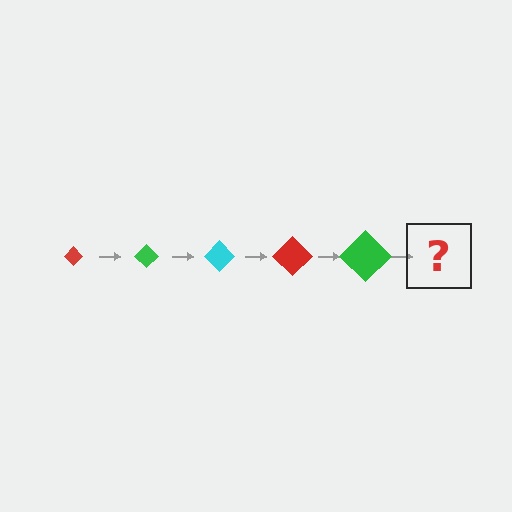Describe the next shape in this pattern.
It should be a cyan diamond, larger than the previous one.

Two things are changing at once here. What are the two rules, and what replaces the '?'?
The two rules are that the diamond grows larger each step and the color cycles through red, green, and cyan. The '?' should be a cyan diamond, larger than the previous one.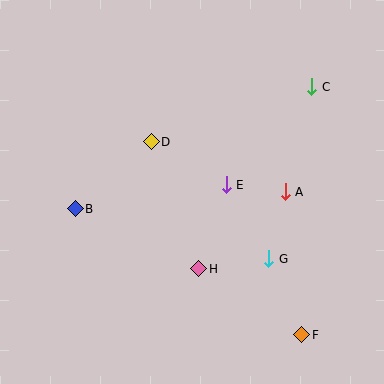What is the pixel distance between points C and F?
The distance between C and F is 248 pixels.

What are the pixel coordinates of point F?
Point F is at (302, 335).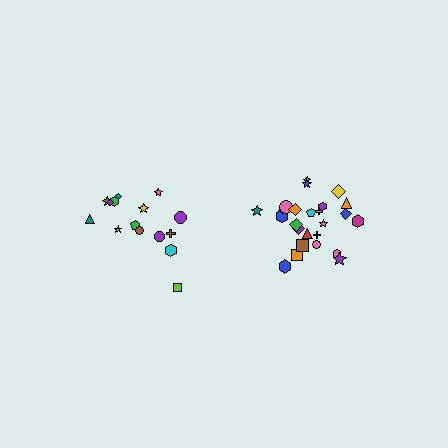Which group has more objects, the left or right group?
The right group.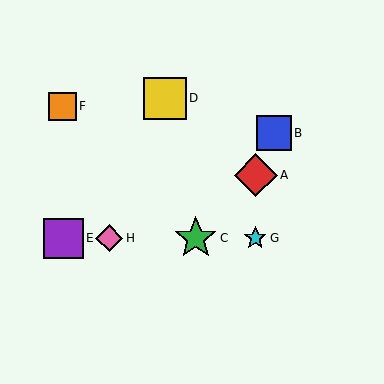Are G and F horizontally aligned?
No, G is at y≈238 and F is at y≈106.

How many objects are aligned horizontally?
4 objects (C, E, G, H) are aligned horizontally.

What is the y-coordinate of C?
Object C is at y≈238.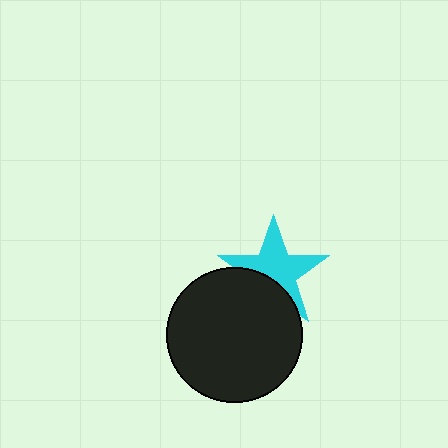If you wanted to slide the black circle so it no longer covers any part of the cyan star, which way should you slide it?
Slide it down — that is the most direct way to separate the two shapes.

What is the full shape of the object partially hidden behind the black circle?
The partially hidden object is a cyan star.